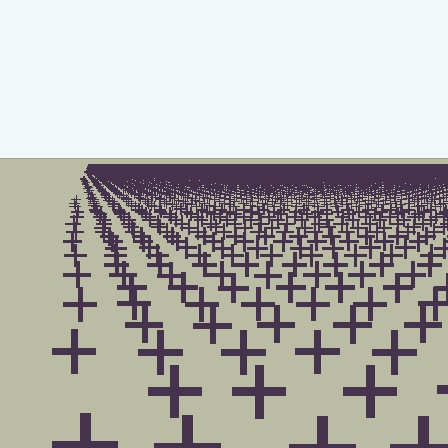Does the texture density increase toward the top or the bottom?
Density increases toward the top.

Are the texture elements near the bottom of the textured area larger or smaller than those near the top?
Larger. Near the bottom, elements are closer to the viewer and appear at a bigger on-screen size.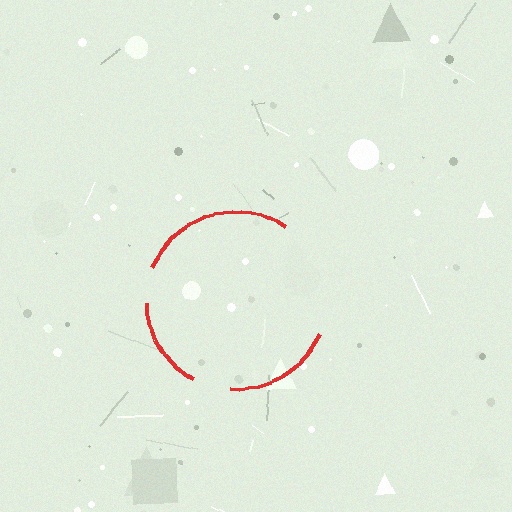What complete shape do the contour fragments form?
The contour fragments form a circle.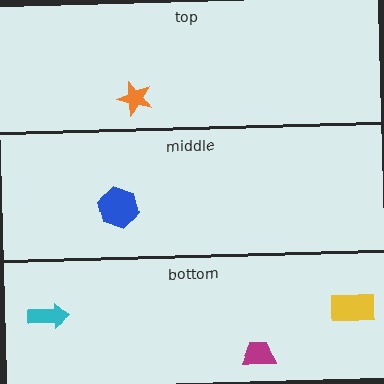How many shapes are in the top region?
1.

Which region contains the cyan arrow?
The bottom region.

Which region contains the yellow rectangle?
The bottom region.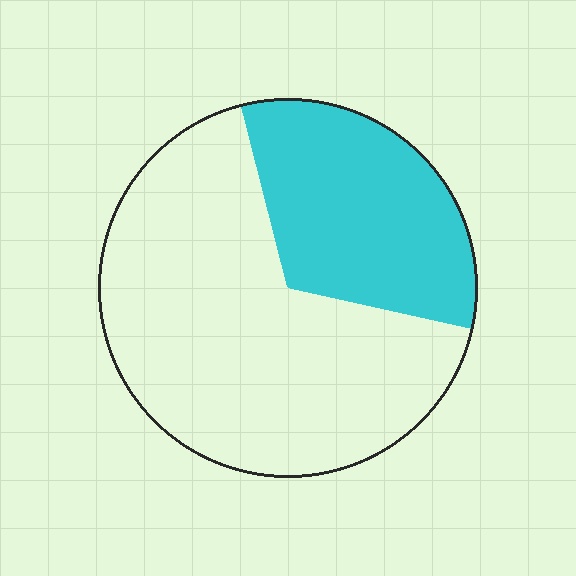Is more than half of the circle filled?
No.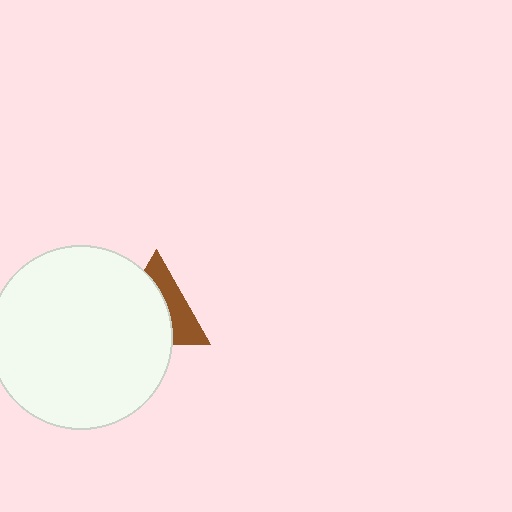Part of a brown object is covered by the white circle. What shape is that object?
It is a triangle.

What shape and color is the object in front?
The object in front is a white circle.